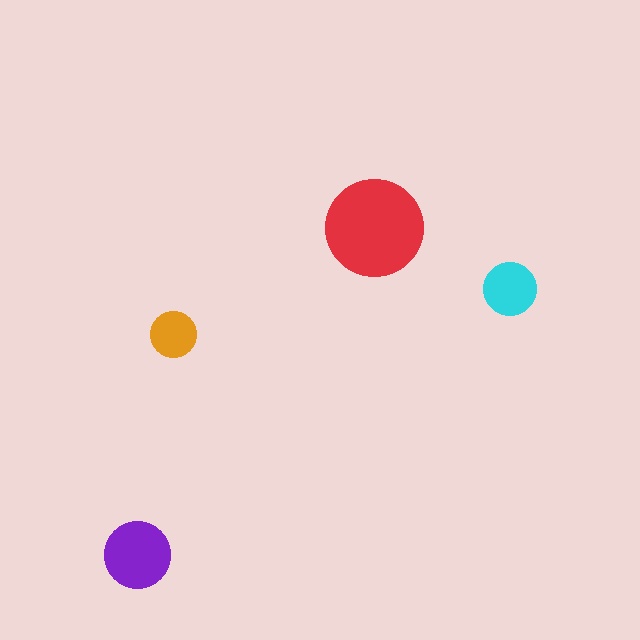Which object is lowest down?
The purple circle is bottommost.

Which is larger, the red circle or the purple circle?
The red one.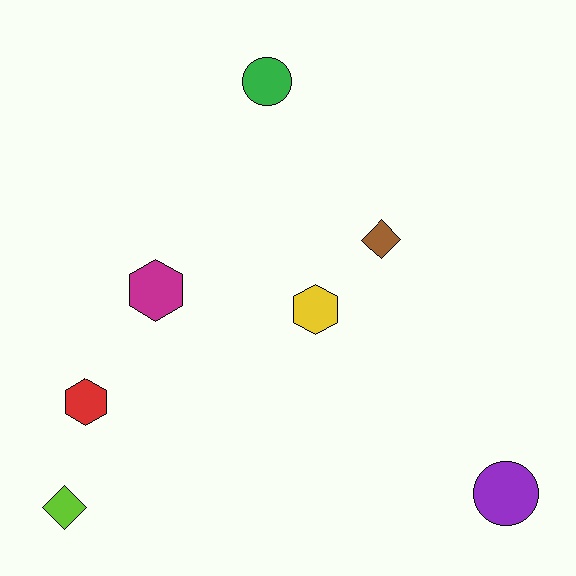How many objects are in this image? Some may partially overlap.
There are 7 objects.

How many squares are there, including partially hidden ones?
There are no squares.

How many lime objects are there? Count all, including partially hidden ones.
There is 1 lime object.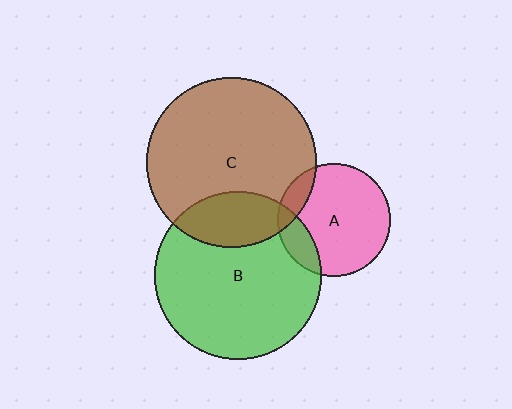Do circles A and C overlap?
Yes.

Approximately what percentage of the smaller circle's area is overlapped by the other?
Approximately 10%.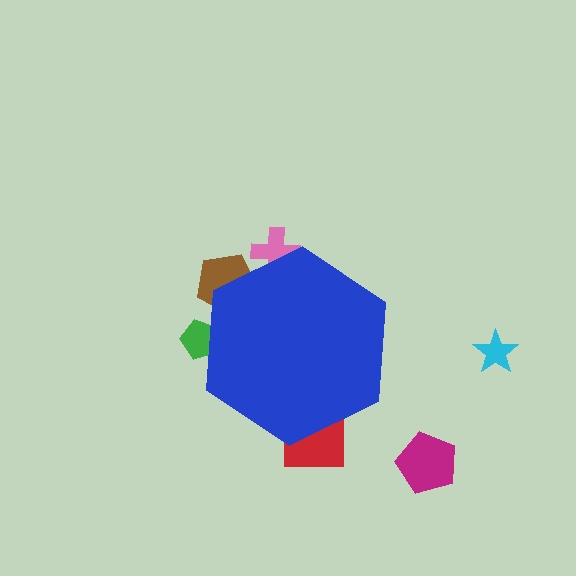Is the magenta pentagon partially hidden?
No, the magenta pentagon is fully visible.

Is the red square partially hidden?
Yes, the red square is partially hidden behind the blue hexagon.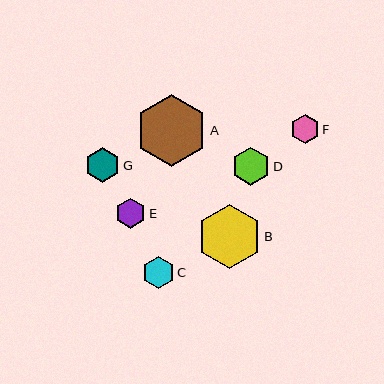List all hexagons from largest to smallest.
From largest to smallest: A, B, D, G, C, E, F.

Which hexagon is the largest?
Hexagon A is the largest with a size of approximately 71 pixels.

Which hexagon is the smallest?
Hexagon F is the smallest with a size of approximately 28 pixels.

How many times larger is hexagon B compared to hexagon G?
Hexagon B is approximately 1.8 times the size of hexagon G.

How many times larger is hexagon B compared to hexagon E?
Hexagon B is approximately 2.2 times the size of hexagon E.